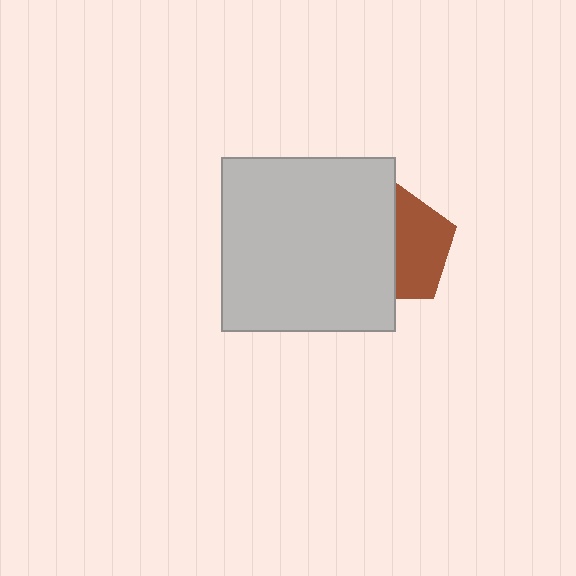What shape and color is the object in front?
The object in front is a light gray square.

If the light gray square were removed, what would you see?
You would see the complete brown pentagon.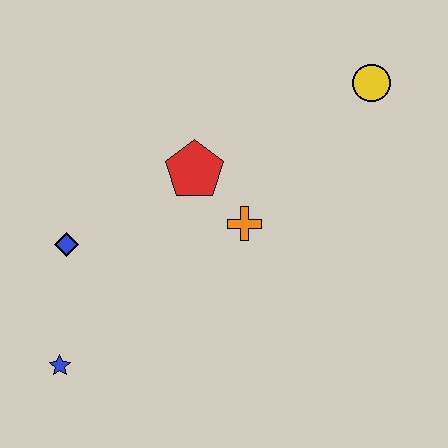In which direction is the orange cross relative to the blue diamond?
The orange cross is to the right of the blue diamond.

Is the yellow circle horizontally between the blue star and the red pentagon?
No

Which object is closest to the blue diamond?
The blue star is closest to the blue diamond.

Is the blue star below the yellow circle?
Yes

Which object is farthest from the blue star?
The yellow circle is farthest from the blue star.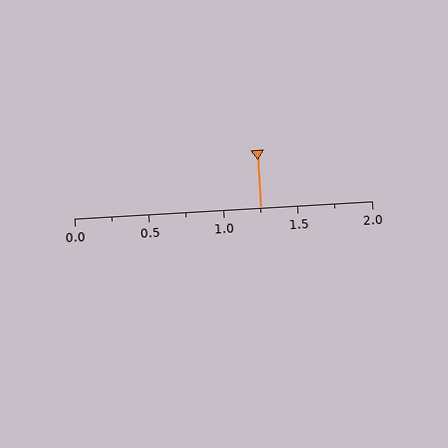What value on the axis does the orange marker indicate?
The marker indicates approximately 1.25.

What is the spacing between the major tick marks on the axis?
The major ticks are spaced 0.5 apart.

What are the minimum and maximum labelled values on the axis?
The axis runs from 0.0 to 2.0.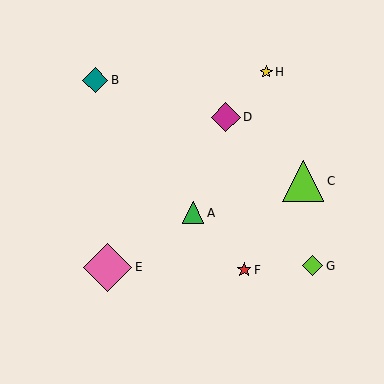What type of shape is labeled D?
Shape D is a magenta diamond.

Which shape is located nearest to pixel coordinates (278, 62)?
The yellow star (labeled H) at (266, 72) is nearest to that location.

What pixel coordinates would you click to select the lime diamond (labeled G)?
Click at (313, 266) to select the lime diamond G.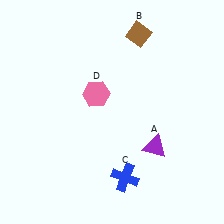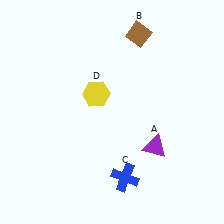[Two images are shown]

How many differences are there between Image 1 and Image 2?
There is 1 difference between the two images.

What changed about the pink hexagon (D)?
In Image 1, D is pink. In Image 2, it changed to yellow.